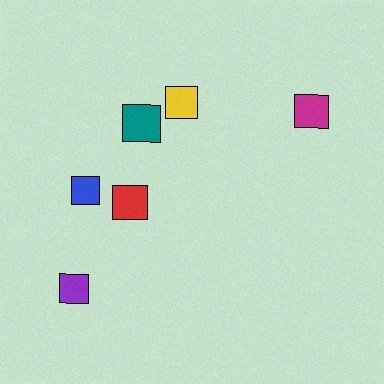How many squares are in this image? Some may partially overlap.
There are 6 squares.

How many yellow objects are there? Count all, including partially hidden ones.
There is 1 yellow object.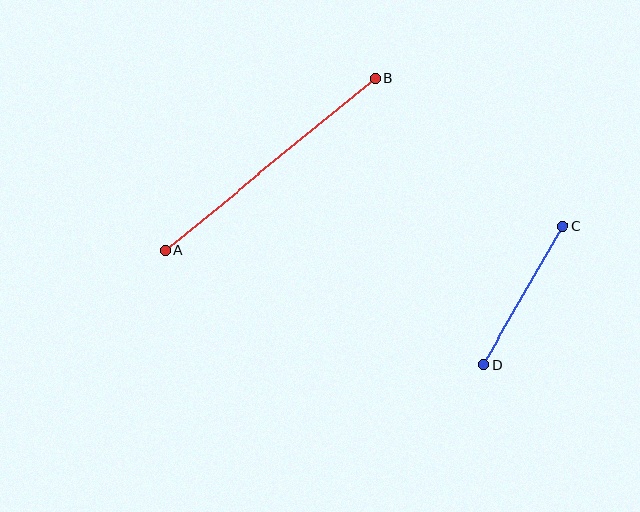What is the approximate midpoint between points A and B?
The midpoint is at approximately (270, 164) pixels.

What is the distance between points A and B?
The distance is approximately 272 pixels.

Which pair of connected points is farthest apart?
Points A and B are farthest apart.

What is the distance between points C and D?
The distance is approximately 160 pixels.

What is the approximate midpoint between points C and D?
The midpoint is at approximately (523, 296) pixels.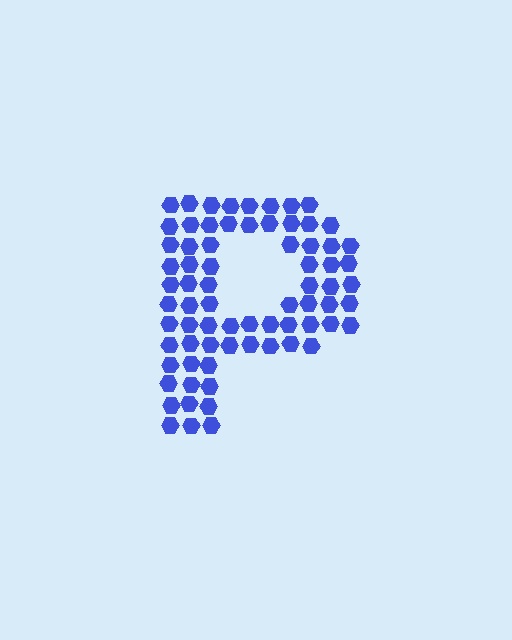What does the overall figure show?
The overall figure shows the letter P.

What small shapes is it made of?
It is made of small hexagons.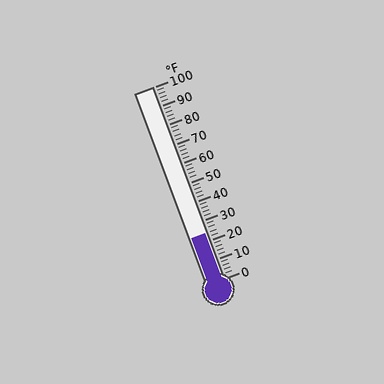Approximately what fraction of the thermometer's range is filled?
The thermometer is filled to approximately 25% of its range.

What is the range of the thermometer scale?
The thermometer scale ranges from 0°F to 100°F.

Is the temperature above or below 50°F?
The temperature is below 50°F.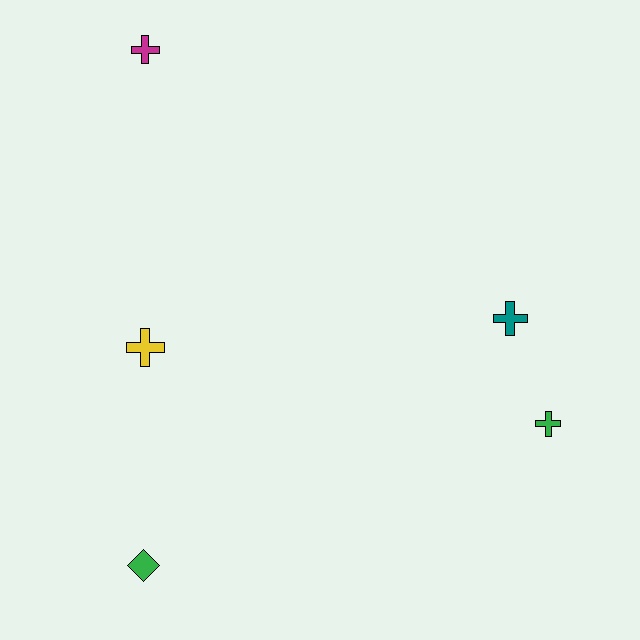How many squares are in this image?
There are no squares.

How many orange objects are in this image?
There are no orange objects.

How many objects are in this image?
There are 5 objects.